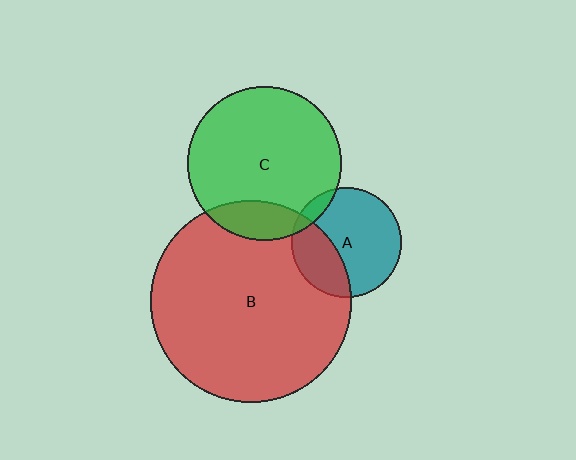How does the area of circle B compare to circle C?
Approximately 1.7 times.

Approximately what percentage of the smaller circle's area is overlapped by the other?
Approximately 30%.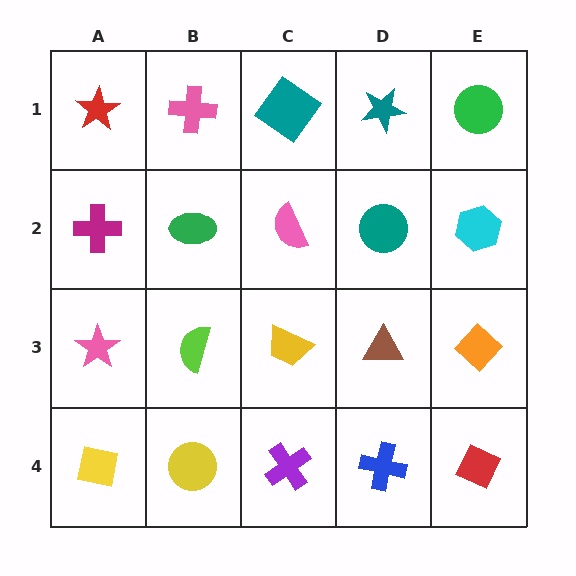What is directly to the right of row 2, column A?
A green ellipse.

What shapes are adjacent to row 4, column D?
A brown triangle (row 3, column D), a purple cross (row 4, column C), a red diamond (row 4, column E).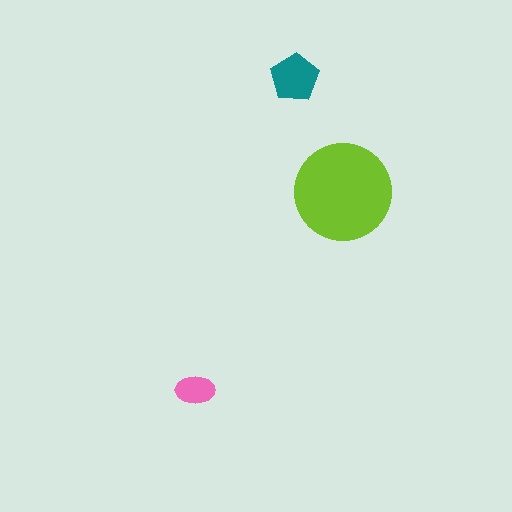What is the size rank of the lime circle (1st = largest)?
1st.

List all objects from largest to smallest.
The lime circle, the teal pentagon, the pink ellipse.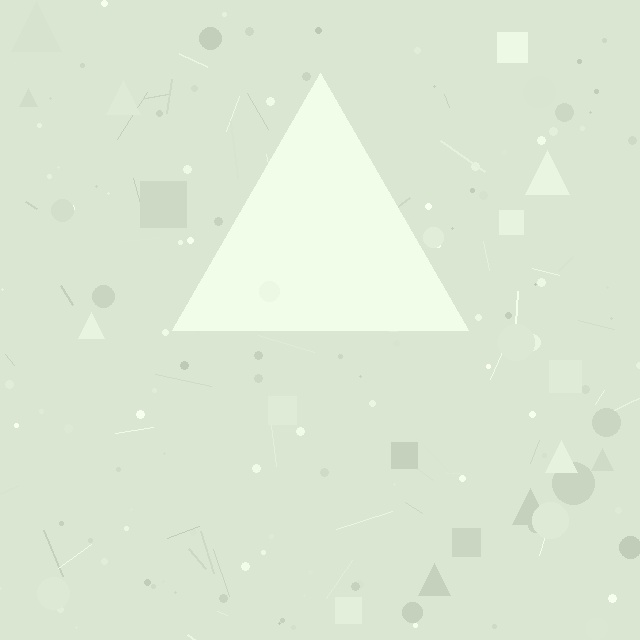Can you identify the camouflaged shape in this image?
The camouflaged shape is a triangle.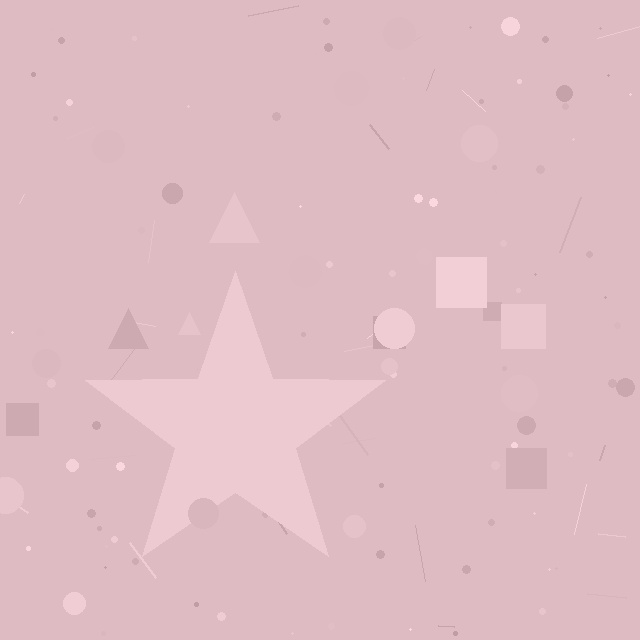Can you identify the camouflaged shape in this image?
The camouflaged shape is a star.